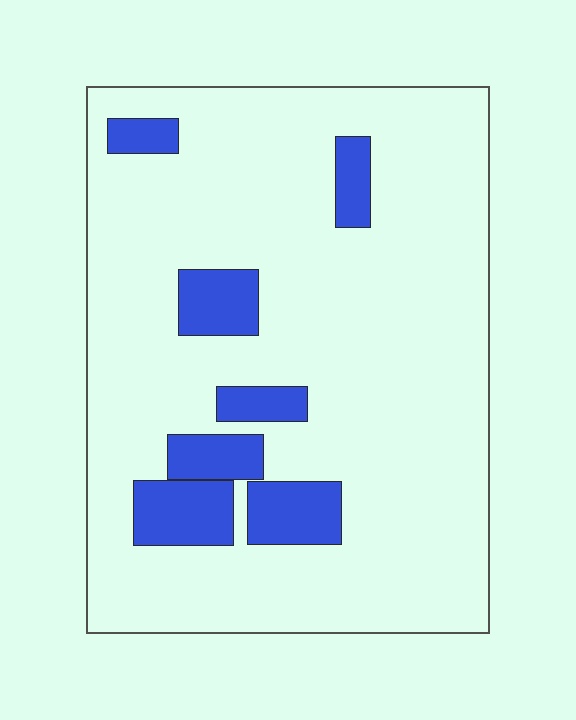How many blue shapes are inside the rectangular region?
7.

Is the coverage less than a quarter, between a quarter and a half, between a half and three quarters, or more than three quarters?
Less than a quarter.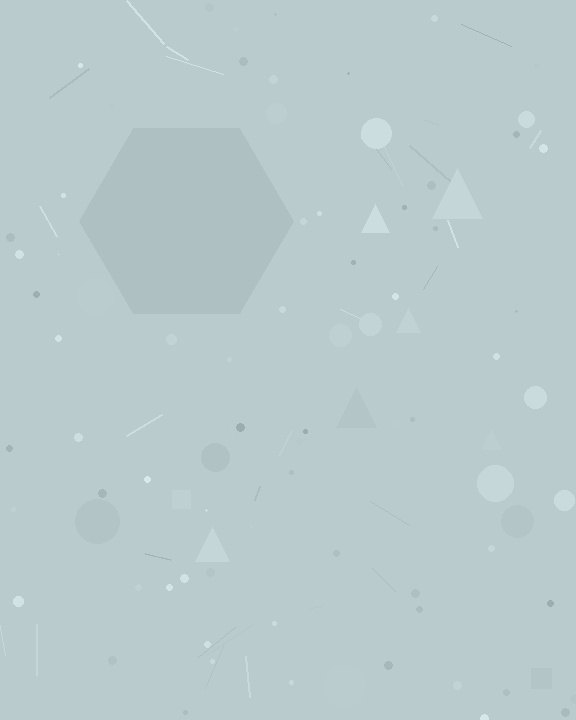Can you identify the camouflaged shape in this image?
The camouflaged shape is a hexagon.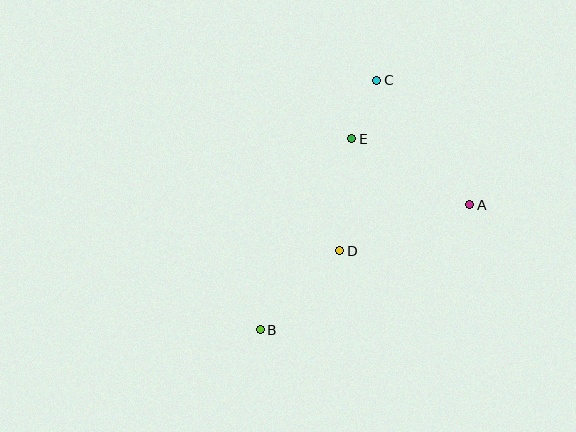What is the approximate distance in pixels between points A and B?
The distance between A and B is approximately 244 pixels.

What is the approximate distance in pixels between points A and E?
The distance between A and E is approximately 135 pixels.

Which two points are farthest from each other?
Points B and C are farthest from each other.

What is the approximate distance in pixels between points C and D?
The distance between C and D is approximately 175 pixels.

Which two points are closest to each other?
Points C and E are closest to each other.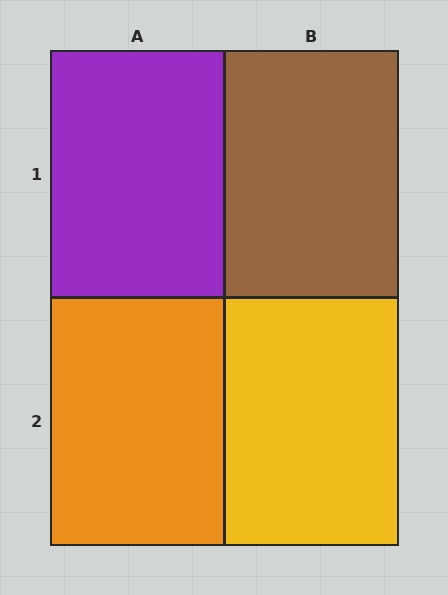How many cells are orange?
1 cell is orange.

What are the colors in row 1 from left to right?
Purple, brown.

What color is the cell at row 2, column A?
Orange.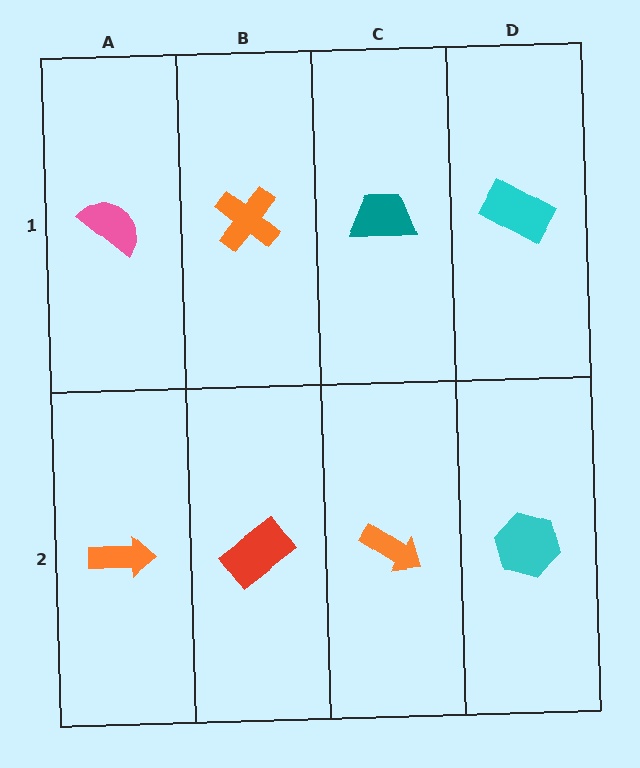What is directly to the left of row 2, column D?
An orange arrow.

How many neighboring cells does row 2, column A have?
2.